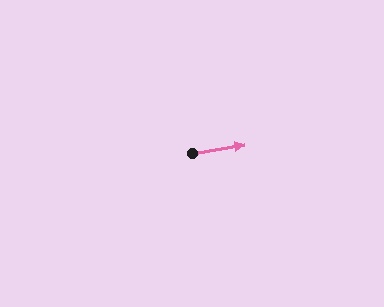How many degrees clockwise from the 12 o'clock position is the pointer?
Approximately 81 degrees.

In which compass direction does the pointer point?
East.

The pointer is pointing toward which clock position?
Roughly 3 o'clock.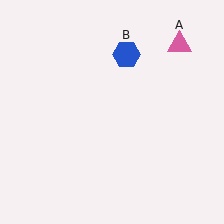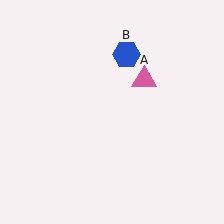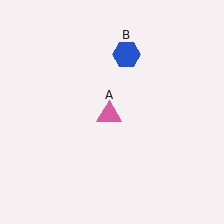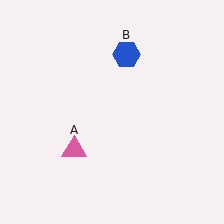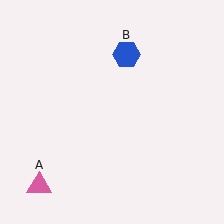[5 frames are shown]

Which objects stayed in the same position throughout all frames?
Blue hexagon (object B) remained stationary.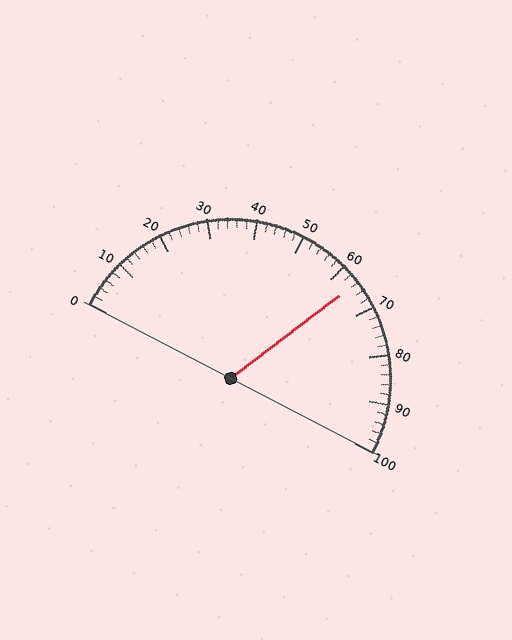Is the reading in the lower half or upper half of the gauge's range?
The reading is in the upper half of the range (0 to 100).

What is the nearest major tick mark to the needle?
The nearest major tick mark is 60.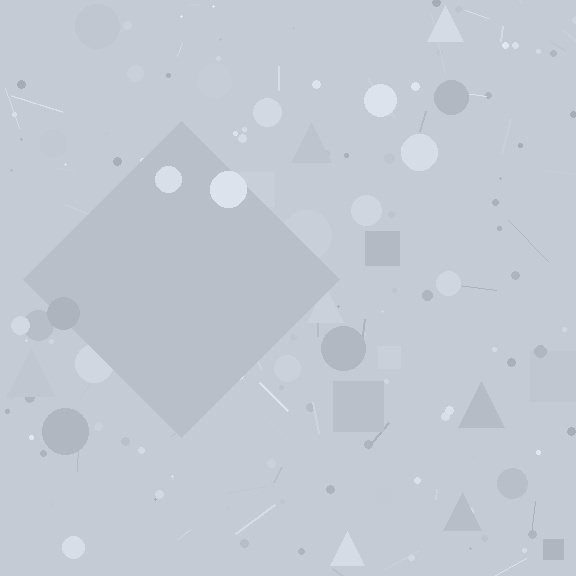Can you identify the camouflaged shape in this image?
The camouflaged shape is a diamond.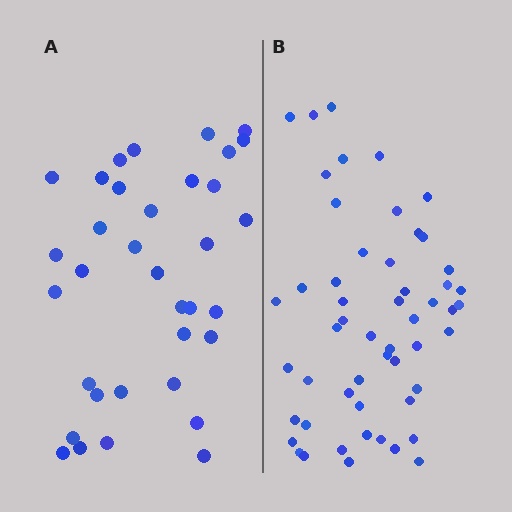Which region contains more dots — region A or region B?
Region B (the right region) has more dots.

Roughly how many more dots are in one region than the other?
Region B has approximately 20 more dots than region A.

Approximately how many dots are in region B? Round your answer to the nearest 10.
About 50 dots. (The exact count is 53, which rounds to 50.)